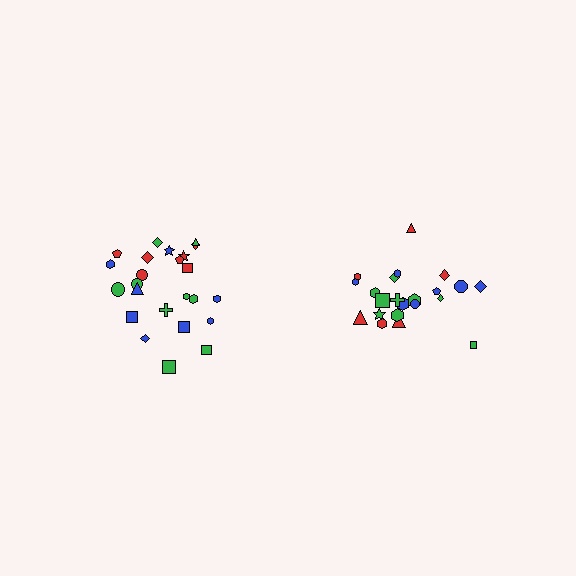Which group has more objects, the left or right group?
The left group.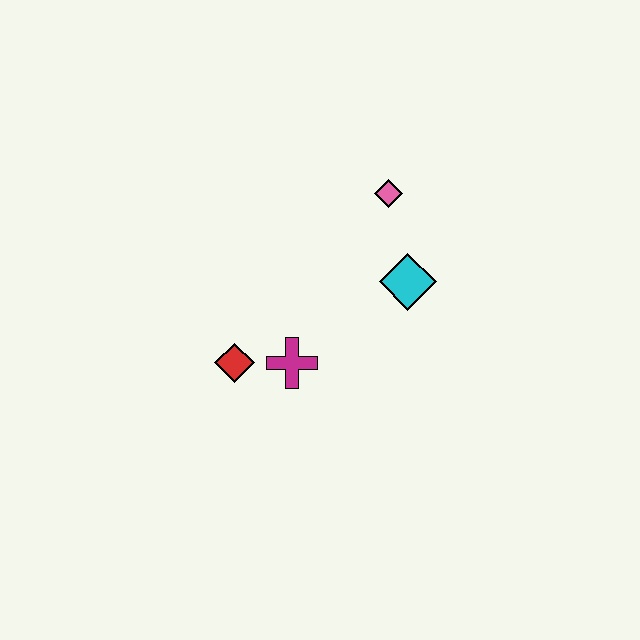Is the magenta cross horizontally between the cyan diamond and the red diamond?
Yes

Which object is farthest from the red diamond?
The pink diamond is farthest from the red diamond.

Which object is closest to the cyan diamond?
The pink diamond is closest to the cyan diamond.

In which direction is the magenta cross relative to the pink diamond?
The magenta cross is below the pink diamond.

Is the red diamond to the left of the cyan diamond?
Yes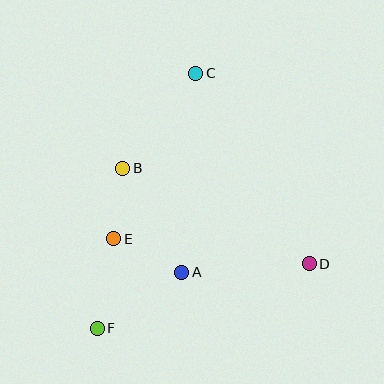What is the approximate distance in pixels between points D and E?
The distance between D and E is approximately 197 pixels.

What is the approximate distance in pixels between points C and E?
The distance between C and E is approximately 184 pixels.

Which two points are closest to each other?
Points B and E are closest to each other.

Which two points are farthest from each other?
Points C and F are farthest from each other.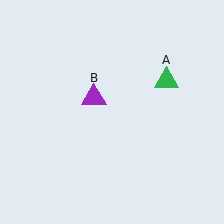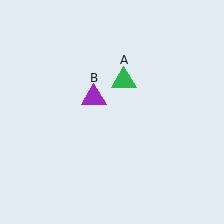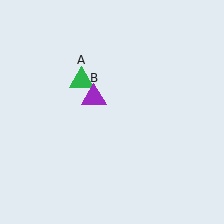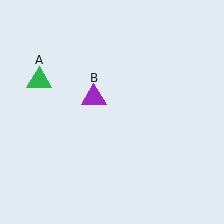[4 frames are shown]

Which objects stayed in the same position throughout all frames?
Purple triangle (object B) remained stationary.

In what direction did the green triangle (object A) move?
The green triangle (object A) moved left.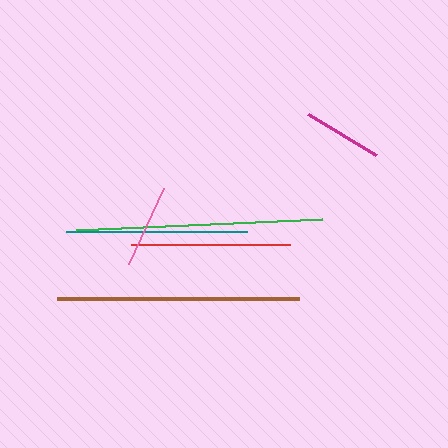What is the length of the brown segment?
The brown segment is approximately 241 pixels long.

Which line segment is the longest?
The green line is the longest at approximately 246 pixels.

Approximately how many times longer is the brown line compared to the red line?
The brown line is approximately 1.5 times the length of the red line.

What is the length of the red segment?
The red segment is approximately 159 pixels long.